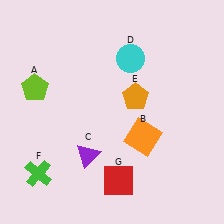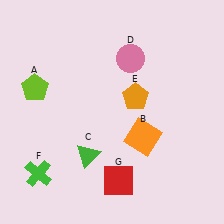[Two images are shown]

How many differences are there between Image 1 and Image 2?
There are 2 differences between the two images.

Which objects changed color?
C changed from purple to green. D changed from cyan to pink.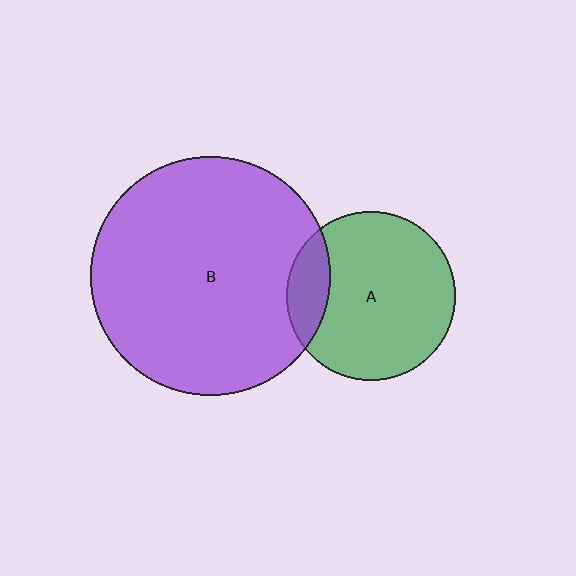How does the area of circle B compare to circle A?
Approximately 2.0 times.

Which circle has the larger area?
Circle B (purple).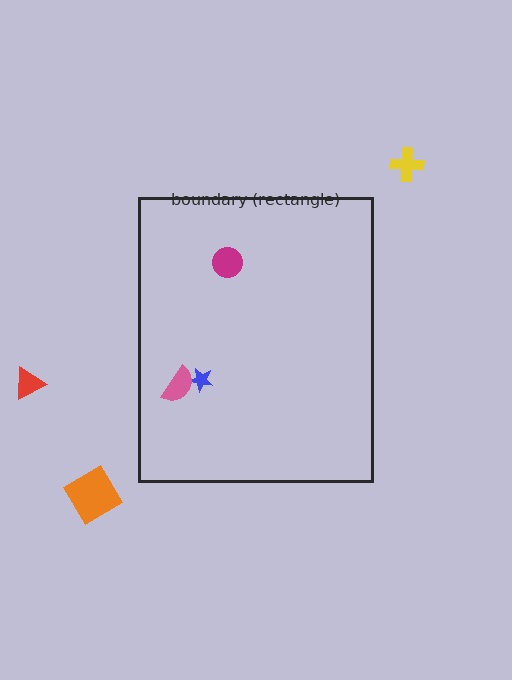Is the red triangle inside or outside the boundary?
Outside.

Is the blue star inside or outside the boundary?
Inside.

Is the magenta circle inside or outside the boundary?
Inside.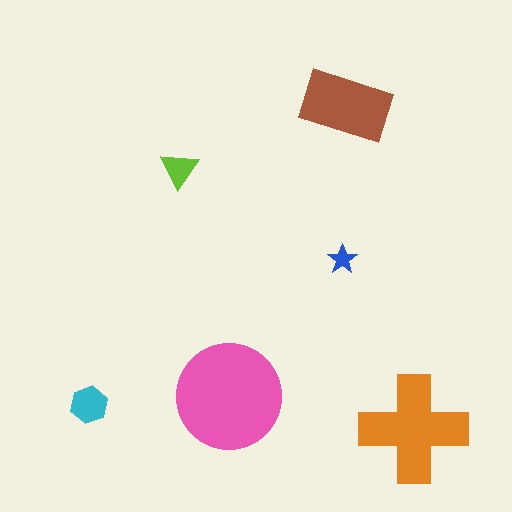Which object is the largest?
The pink circle.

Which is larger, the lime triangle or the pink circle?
The pink circle.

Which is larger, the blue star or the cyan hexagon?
The cyan hexagon.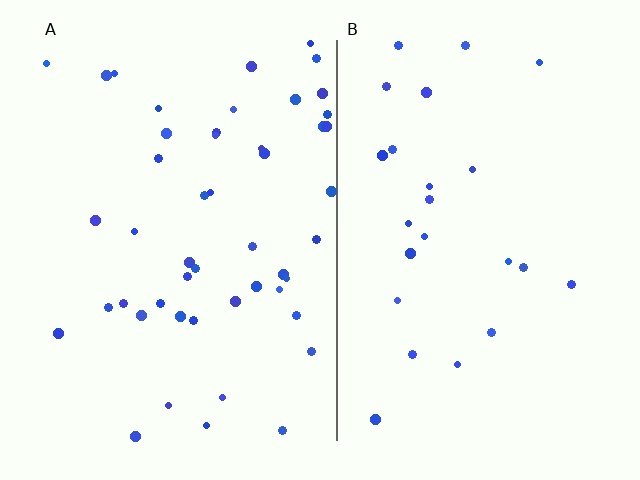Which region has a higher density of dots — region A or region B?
A (the left).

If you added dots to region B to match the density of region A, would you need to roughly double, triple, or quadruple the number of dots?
Approximately double.